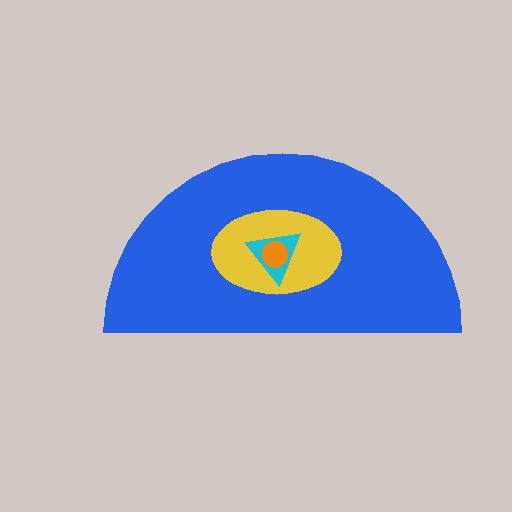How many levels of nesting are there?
4.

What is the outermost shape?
The blue semicircle.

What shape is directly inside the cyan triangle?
The orange circle.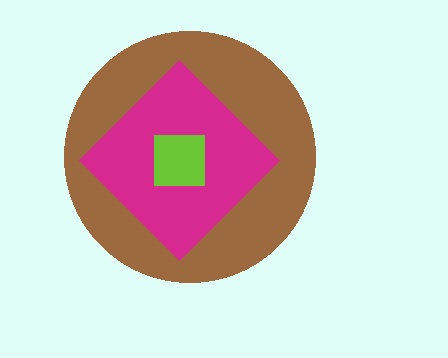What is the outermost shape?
The brown circle.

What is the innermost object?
The lime square.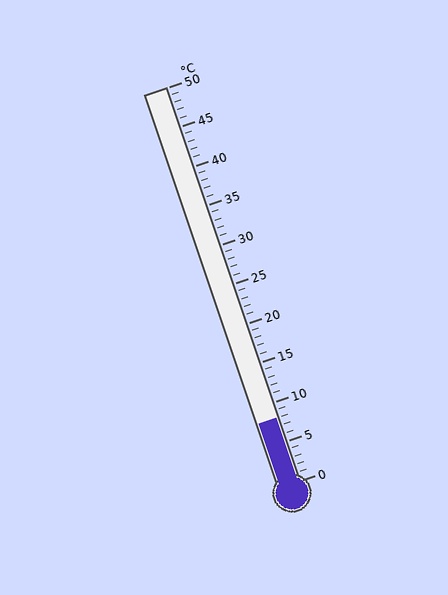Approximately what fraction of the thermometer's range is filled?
The thermometer is filled to approximately 15% of its range.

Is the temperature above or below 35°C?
The temperature is below 35°C.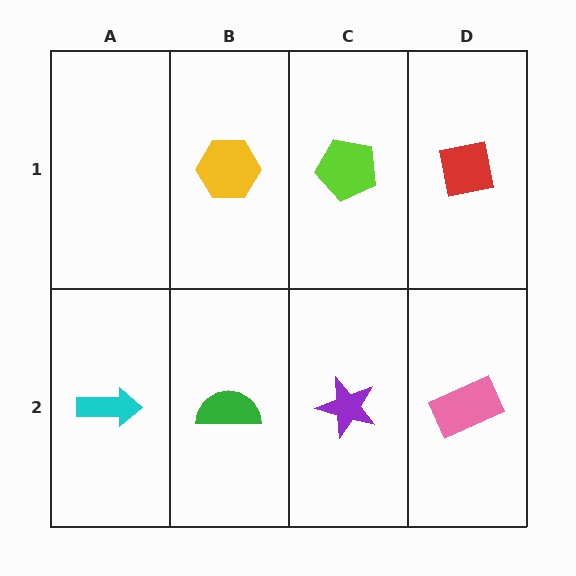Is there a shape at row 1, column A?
No, that cell is empty.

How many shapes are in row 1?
3 shapes.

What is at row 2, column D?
A pink rectangle.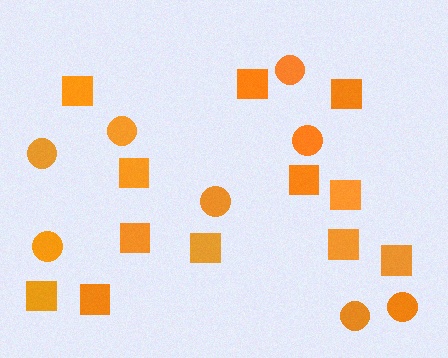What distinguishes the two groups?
There are 2 groups: one group of circles (8) and one group of squares (12).